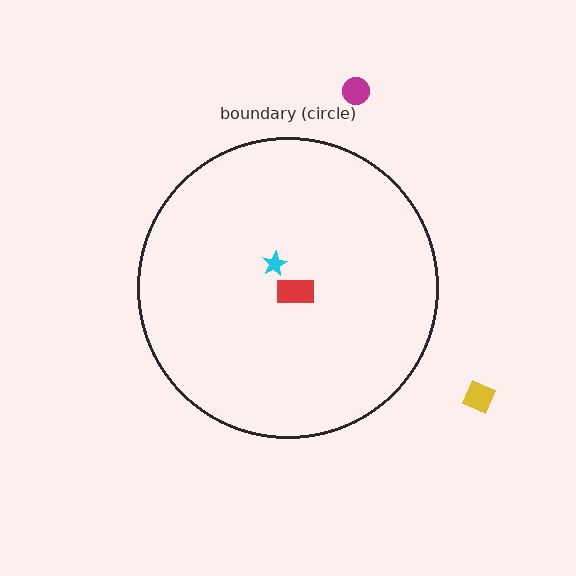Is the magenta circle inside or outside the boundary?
Outside.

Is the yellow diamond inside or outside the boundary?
Outside.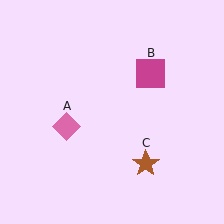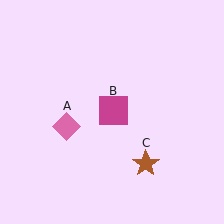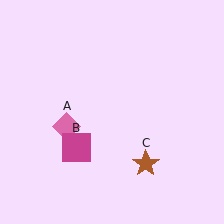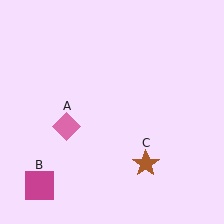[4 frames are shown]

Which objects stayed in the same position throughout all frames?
Pink diamond (object A) and brown star (object C) remained stationary.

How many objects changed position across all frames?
1 object changed position: magenta square (object B).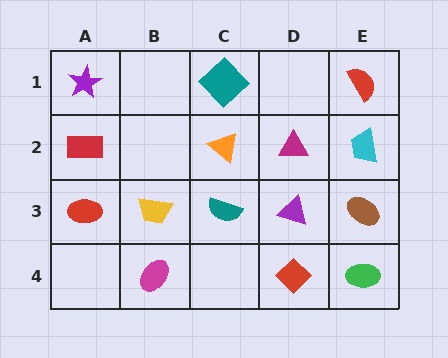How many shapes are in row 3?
5 shapes.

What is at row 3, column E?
A brown ellipse.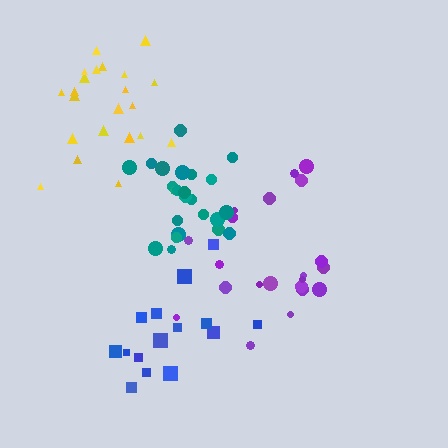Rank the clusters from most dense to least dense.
teal, yellow, purple, blue.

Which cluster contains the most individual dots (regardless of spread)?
Teal (26).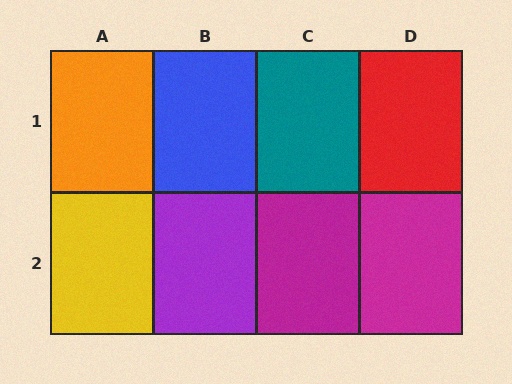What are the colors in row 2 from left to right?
Yellow, purple, magenta, magenta.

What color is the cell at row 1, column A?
Orange.